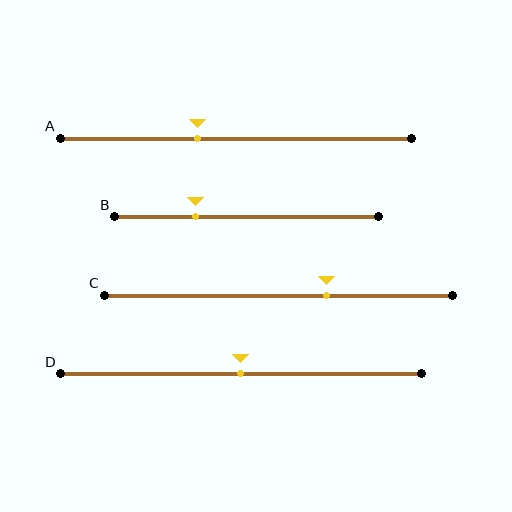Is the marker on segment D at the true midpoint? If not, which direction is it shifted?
Yes, the marker on segment D is at the true midpoint.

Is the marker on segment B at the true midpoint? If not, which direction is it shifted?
No, the marker on segment B is shifted to the left by about 19% of the segment length.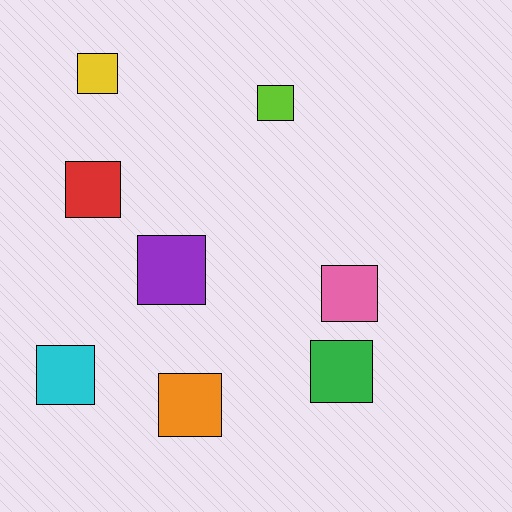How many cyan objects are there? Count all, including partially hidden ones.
There is 1 cyan object.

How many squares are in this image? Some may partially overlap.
There are 8 squares.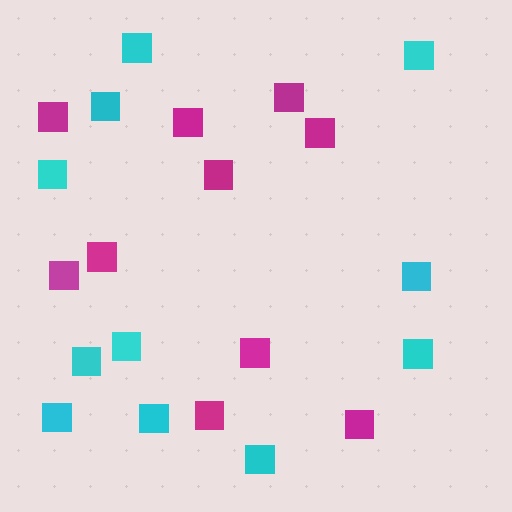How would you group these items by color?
There are 2 groups: one group of magenta squares (10) and one group of cyan squares (11).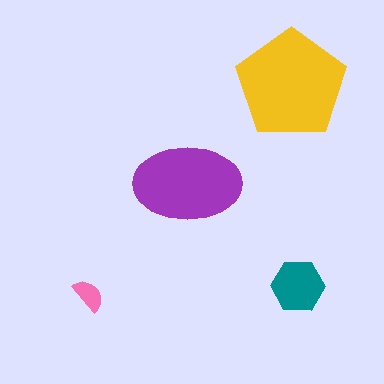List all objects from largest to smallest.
The yellow pentagon, the purple ellipse, the teal hexagon, the pink semicircle.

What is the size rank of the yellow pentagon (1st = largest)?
1st.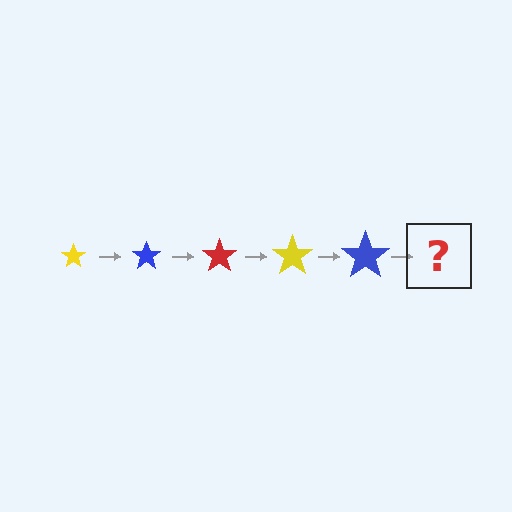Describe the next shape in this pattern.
It should be a red star, larger than the previous one.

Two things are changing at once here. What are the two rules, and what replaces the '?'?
The two rules are that the star grows larger each step and the color cycles through yellow, blue, and red. The '?' should be a red star, larger than the previous one.